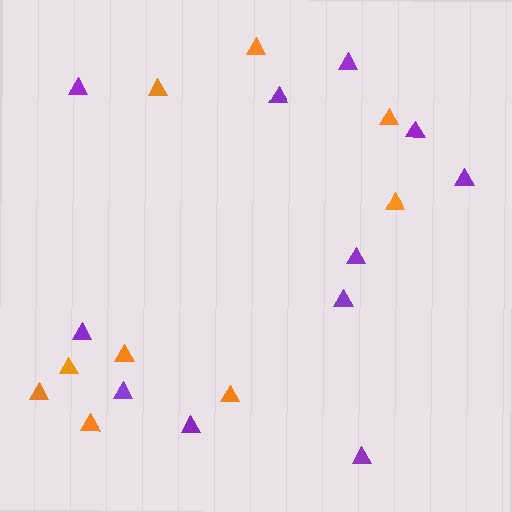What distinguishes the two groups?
There are 2 groups: one group of orange triangles (9) and one group of purple triangles (11).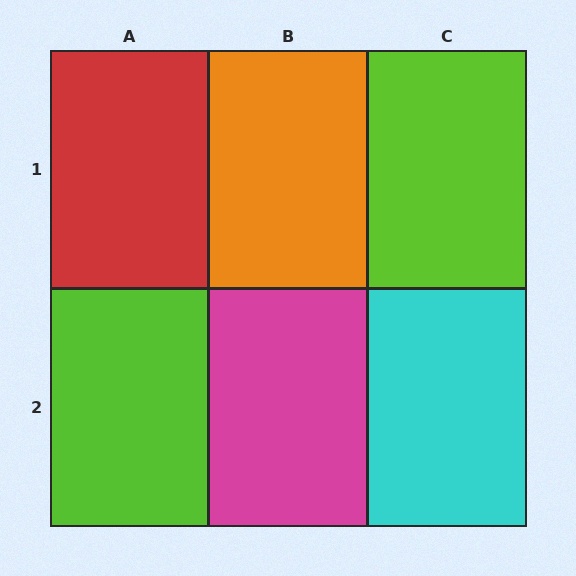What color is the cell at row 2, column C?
Cyan.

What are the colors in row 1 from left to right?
Red, orange, lime.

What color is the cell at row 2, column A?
Lime.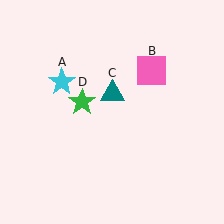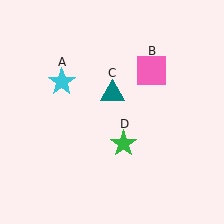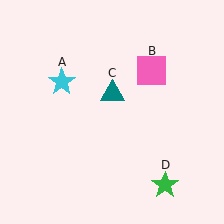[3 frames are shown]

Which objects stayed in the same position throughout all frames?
Cyan star (object A) and pink square (object B) and teal triangle (object C) remained stationary.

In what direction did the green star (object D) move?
The green star (object D) moved down and to the right.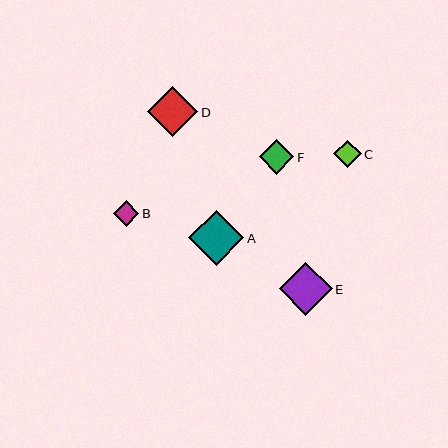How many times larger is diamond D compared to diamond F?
Diamond D is approximately 1.4 times the size of diamond F.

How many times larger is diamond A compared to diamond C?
Diamond A is approximately 2.0 times the size of diamond C.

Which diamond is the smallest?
Diamond B is the smallest with a size of approximately 26 pixels.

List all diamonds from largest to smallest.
From largest to smallest: A, E, D, F, C, B.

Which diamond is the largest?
Diamond A is the largest with a size of approximately 55 pixels.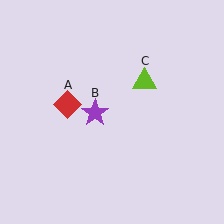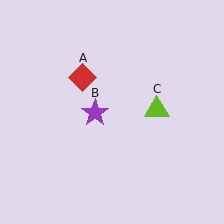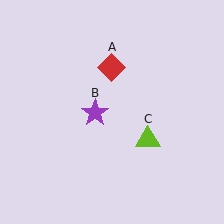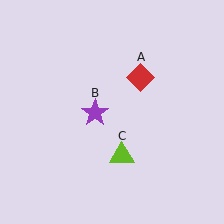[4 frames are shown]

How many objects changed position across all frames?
2 objects changed position: red diamond (object A), lime triangle (object C).